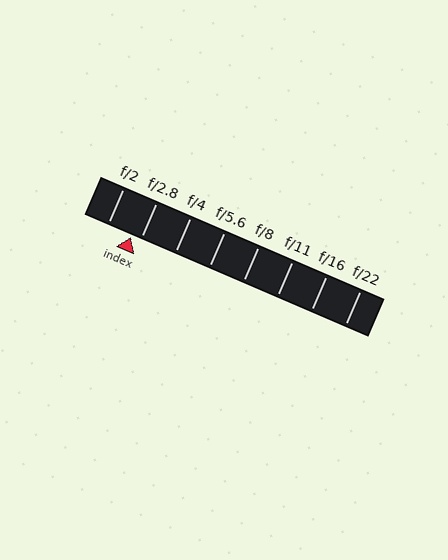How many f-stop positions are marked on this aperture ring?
There are 8 f-stop positions marked.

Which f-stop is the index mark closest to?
The index mark is closest to f/2.8.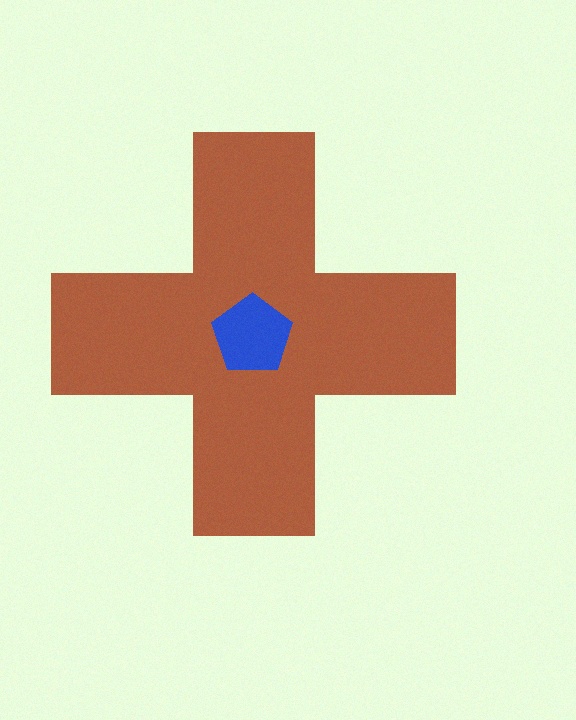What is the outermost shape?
The brown cross.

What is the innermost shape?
The blue pentagon.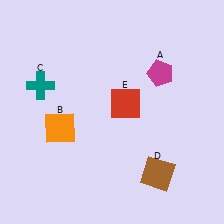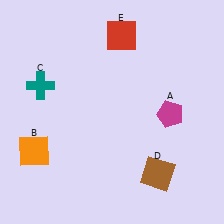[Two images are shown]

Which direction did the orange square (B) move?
The orange square (B) moved left.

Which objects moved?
The objects that moved are: the magenta pentagon (A), the orange square (B), the red square (E).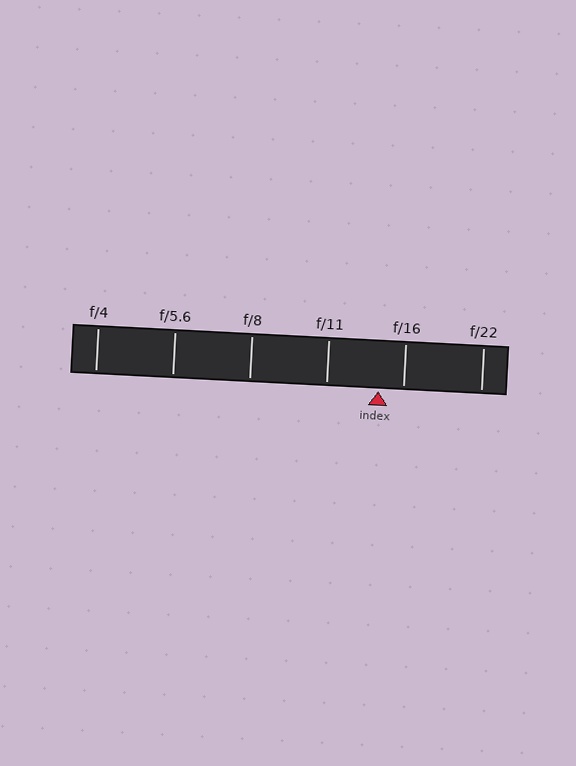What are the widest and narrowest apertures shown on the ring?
The widest aperture shown is f/4 and the narrowest is f/22.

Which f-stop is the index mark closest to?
The index mark is closest to f/16.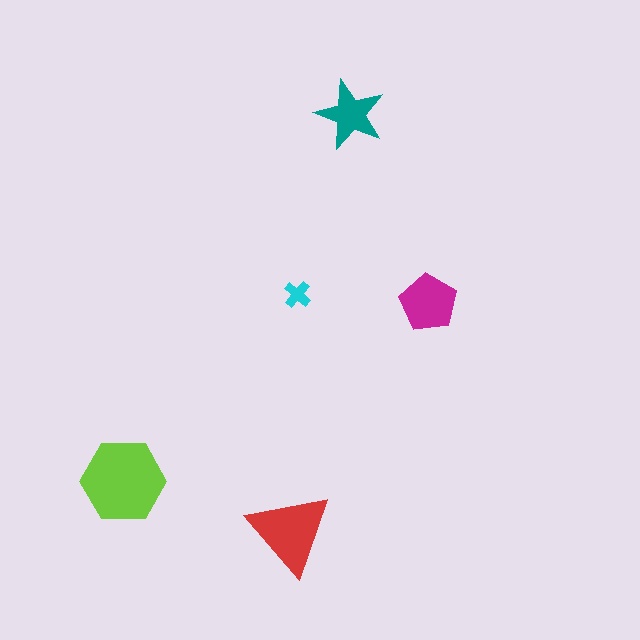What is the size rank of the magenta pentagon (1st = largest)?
3rd.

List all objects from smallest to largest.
The cyan cross, the teal star, the magenta pentagon, the red triangle, the lime hexagon.